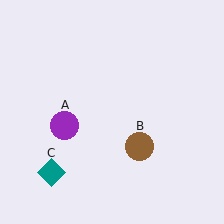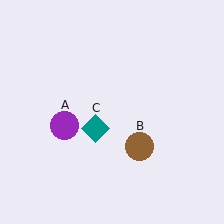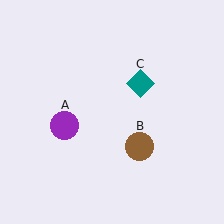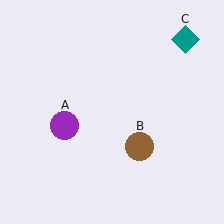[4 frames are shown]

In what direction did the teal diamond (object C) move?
The teal diamond (object C) moved up and to the right.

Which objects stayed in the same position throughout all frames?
Purple circle (object A) and brown circle (object B) remained stationary.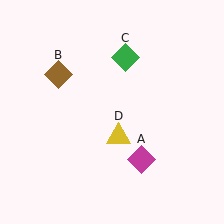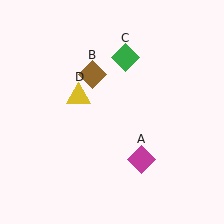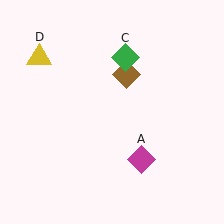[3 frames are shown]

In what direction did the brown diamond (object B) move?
The brown diamond (object B) moved right.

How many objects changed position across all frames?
2 objects changed position: brown diamond (object B), yellow triangle (object D).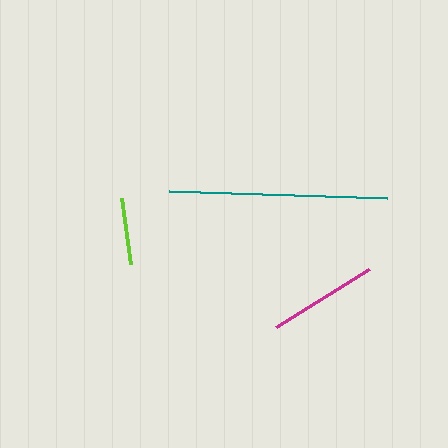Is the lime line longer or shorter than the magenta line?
The magenta line is longer than the lime line.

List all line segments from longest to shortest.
From longest to shortest: teal, magenta, lime.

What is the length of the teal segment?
The teal segment is approximately 217 pixels long.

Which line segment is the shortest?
The lime line is the shortest at approximately 66 pixels.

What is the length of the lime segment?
The lime segment is approximately 66 pixels long.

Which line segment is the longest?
The teal line is the longest at approximately 217 pixels.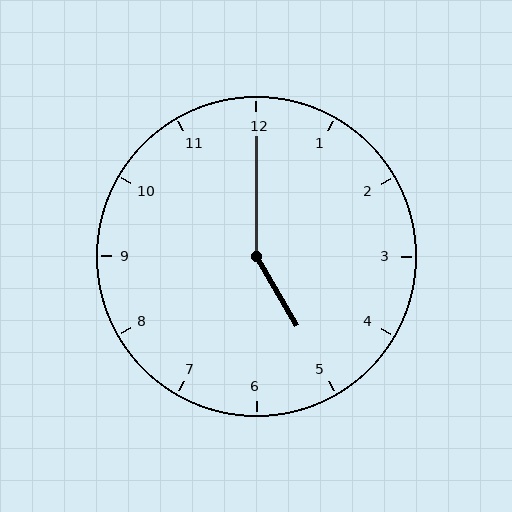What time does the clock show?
5:00.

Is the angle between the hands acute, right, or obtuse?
It is obtuse.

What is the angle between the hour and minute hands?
Approximately 150 degrees.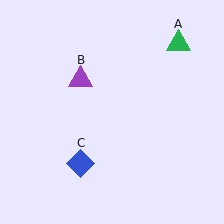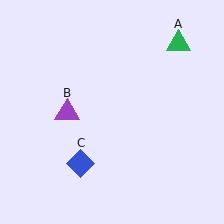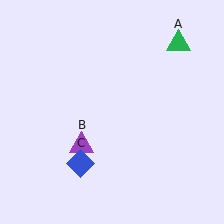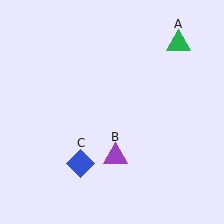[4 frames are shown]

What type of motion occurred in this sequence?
The purple triangle (object B) rotated counterclockwise around the center of the scene.